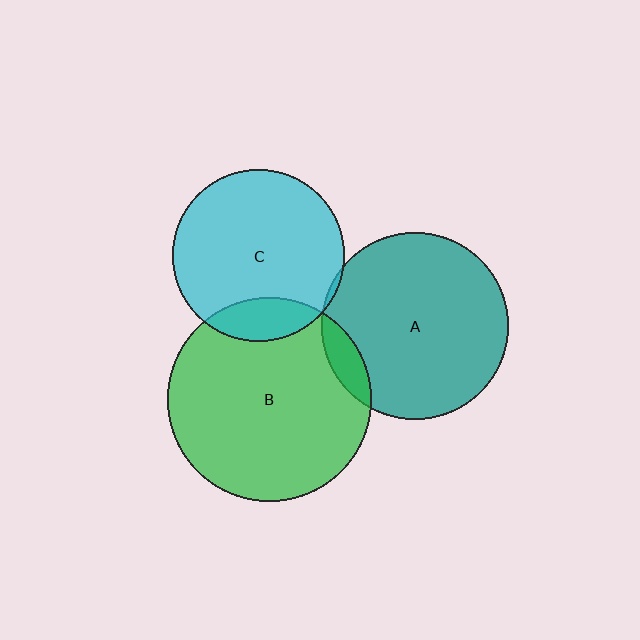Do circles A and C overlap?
Yes.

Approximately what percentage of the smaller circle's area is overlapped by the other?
Approximately 5%.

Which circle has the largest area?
Circle B (green).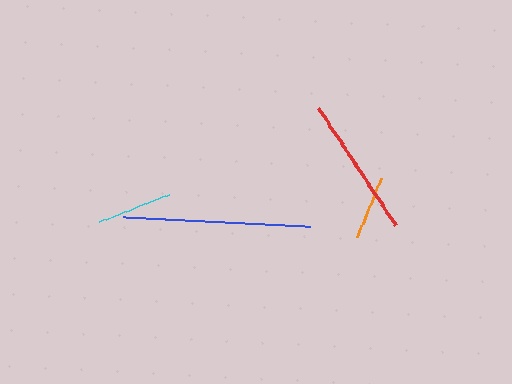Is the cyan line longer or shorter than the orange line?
The cyan line is longer than the orange line.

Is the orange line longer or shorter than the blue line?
The blue line is longer than the orange line.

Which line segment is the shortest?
The orange line is the shortest at approximately 64 pixels.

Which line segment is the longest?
The blue line is the longest at approximately 188 pixels.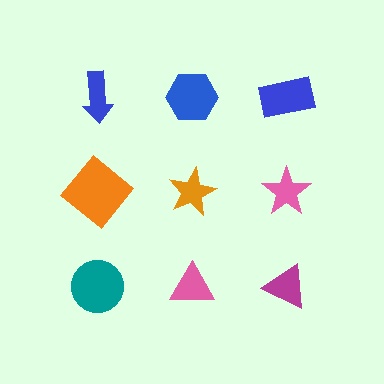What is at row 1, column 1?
A blue arrow.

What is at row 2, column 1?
An orange diamond.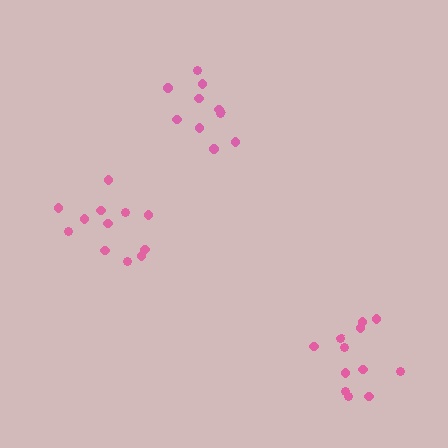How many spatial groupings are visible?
There are 3 spatial groupings.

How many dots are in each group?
Group 1: 12 dots, Group 2: 10 dots, Group 3: 12 dots (34 total).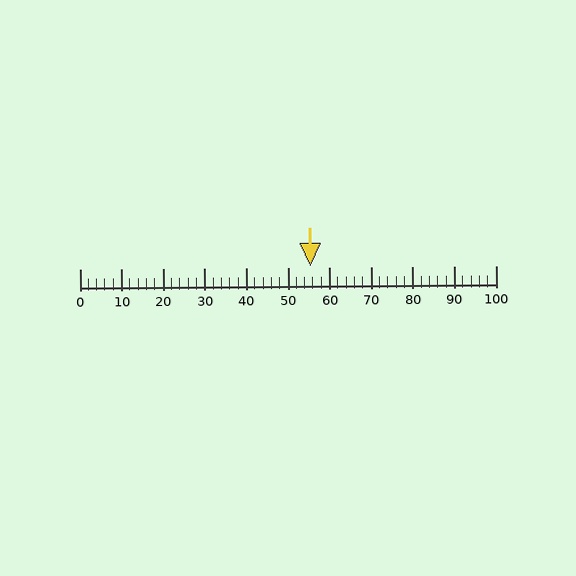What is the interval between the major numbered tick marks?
The major tick marks are spaced 10 units apart.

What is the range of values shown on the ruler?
The ruler shows values from 0 to 100.